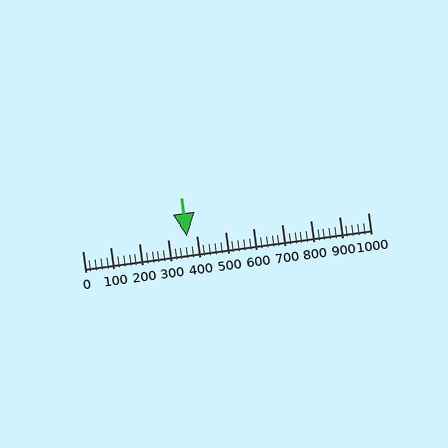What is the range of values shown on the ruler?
The ruler shows values from 0 to 1000.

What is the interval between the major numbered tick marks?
The major tick marks are spaced 100 units apart.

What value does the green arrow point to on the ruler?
The green arrow points to approximately 368.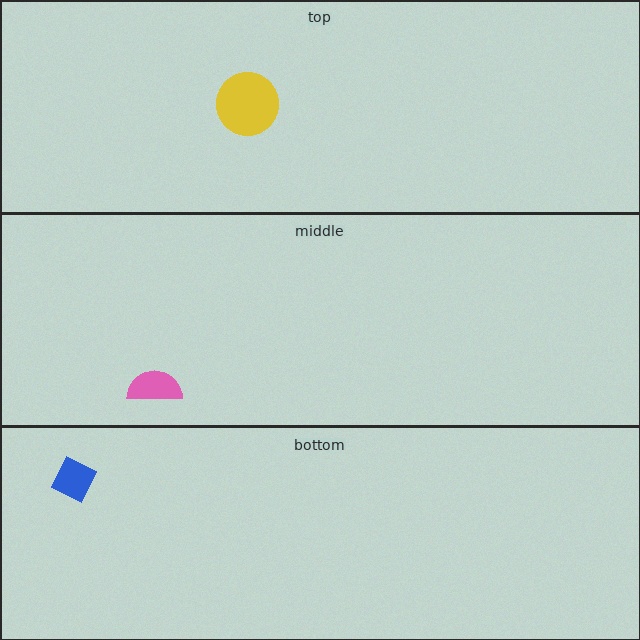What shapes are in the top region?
The yellow circle.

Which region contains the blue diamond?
The bottom region.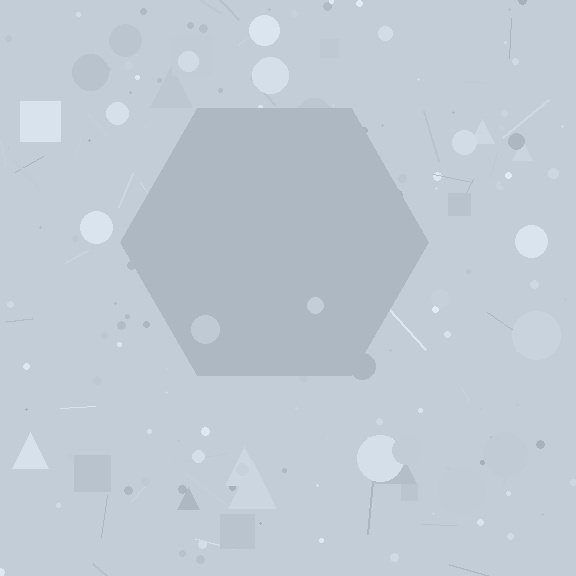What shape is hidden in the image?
A hexagon is hidden in the image.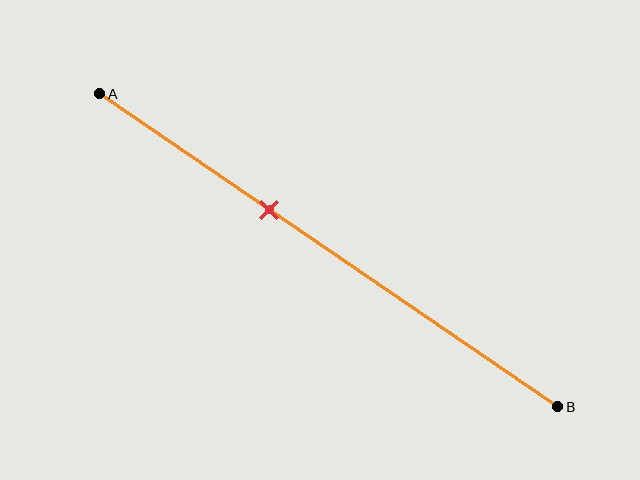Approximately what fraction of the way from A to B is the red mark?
The red mark is approximately 35% of the way from A to B.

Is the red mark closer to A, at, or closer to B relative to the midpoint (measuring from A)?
The red mark is closer to point A than the midpoint of segment AB.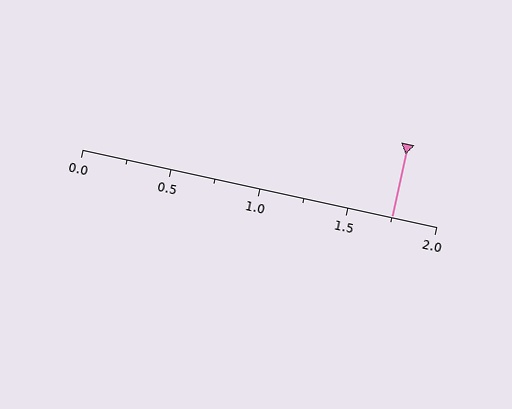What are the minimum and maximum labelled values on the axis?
The axis runs from 0.0 to 2.0.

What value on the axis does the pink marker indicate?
The marker indicates approximately 1.75.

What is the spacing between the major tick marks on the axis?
The major ticks are spaced 0.5 apart.